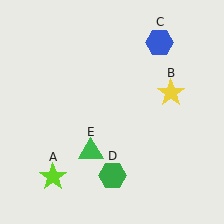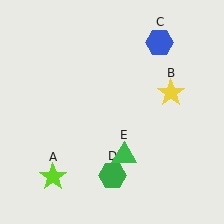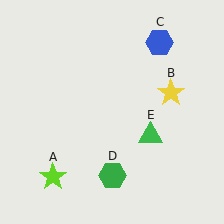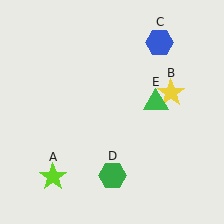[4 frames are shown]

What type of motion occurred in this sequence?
The green triangle (object E) rotated counterclockwise around the center of the scene.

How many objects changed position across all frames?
1 object changed position: green triangle (object E).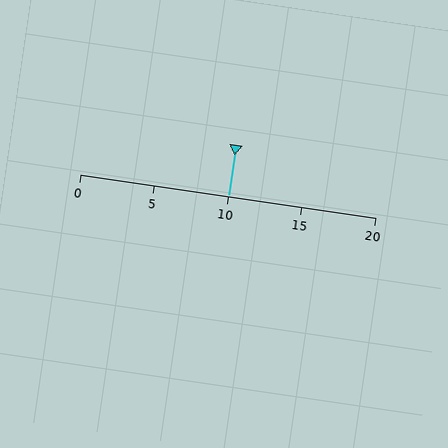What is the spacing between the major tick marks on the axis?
The major ticks are spaced 5 apart.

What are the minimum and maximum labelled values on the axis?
The axis runs from 0 to 20.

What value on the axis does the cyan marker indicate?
The marker indicates approximately 10.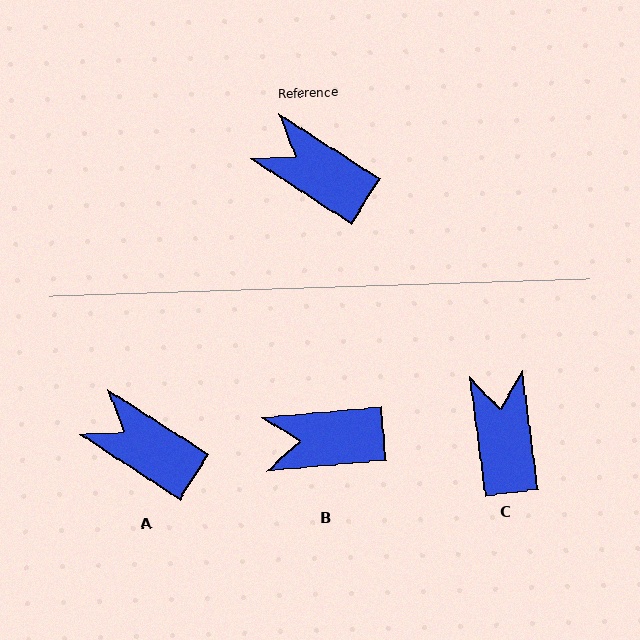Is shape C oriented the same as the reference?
No, it is off by about 50 degrees.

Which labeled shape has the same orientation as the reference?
A.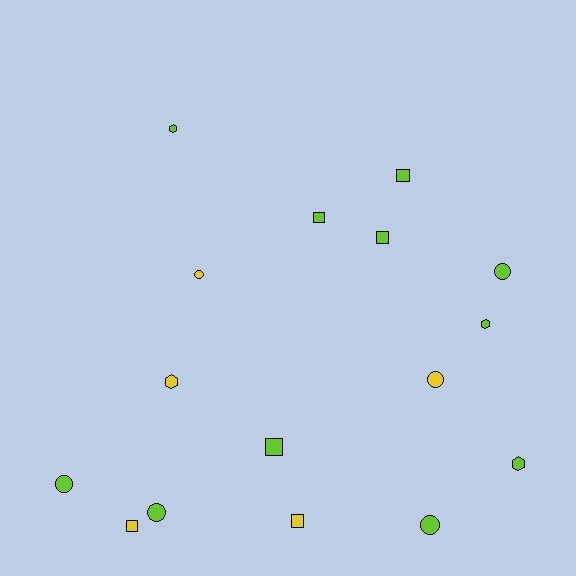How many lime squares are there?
There are 4 lime squares.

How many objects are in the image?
There are 16 objects.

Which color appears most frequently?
Lime, with 11 objects.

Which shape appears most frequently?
Square, with 6 objects.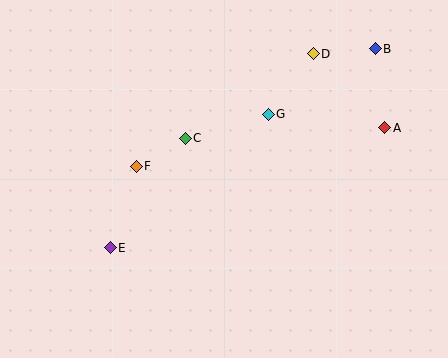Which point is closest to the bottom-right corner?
Point A is closest to the bottom-right corner.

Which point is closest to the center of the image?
Point C at (185, 138) is closest to the center.